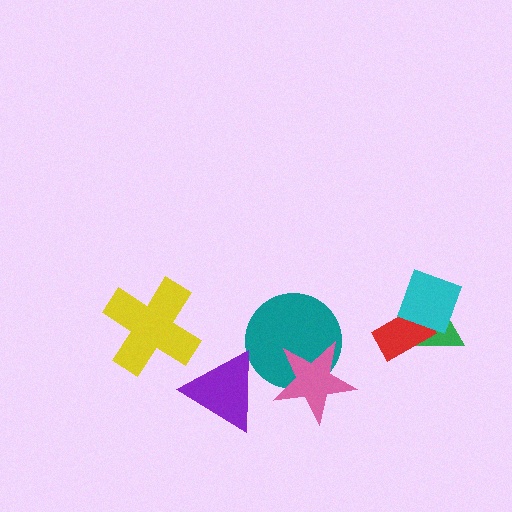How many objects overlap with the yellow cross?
0 objects overlap with the yellow cross.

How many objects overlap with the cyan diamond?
2 objects overlap with the cyan diamond.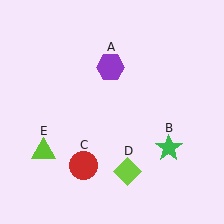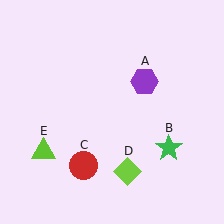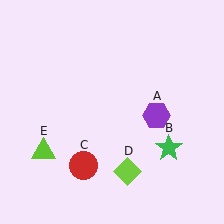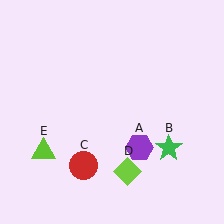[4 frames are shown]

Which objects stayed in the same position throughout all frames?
Green star (object B) and red circle (object C) and lime diamond (object D) and lime triangle (object E) remained stationary.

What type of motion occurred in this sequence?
The purple hexagon (object A) rotated clockwise around the center of the scene.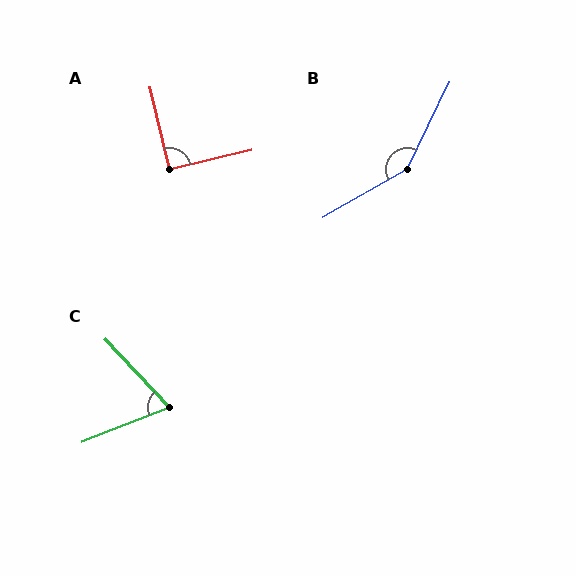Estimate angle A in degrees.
Approximately 91 degrees.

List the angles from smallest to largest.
C (68°), A (91°), B (146°).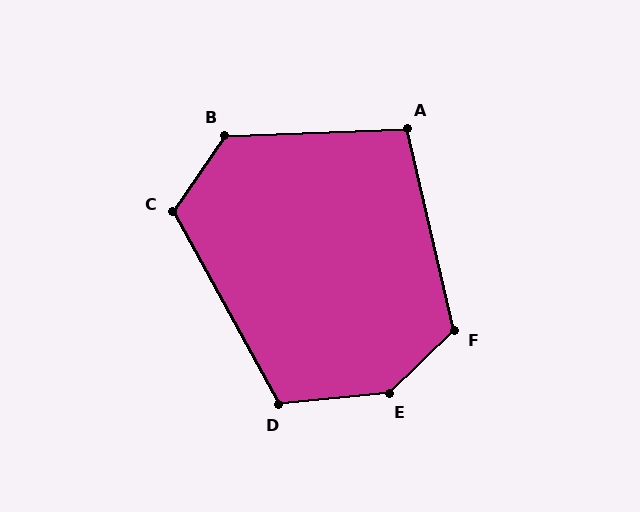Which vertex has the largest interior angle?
E, at approximately 142 degrees.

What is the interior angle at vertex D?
Approximately 113 degrees (obtuse).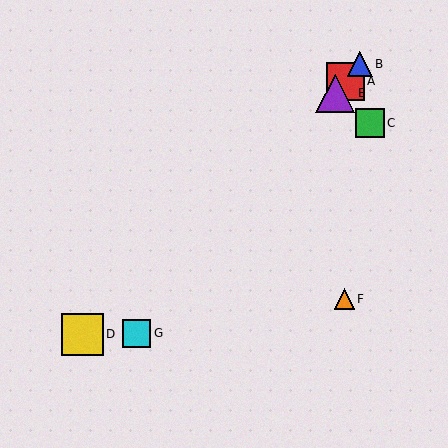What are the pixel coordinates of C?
Object C is at (370, 123).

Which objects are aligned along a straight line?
Objects A, B, E, G are aligned along a straight line.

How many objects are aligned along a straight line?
4 objects (A, B, E, G) are aligned along a straight line.